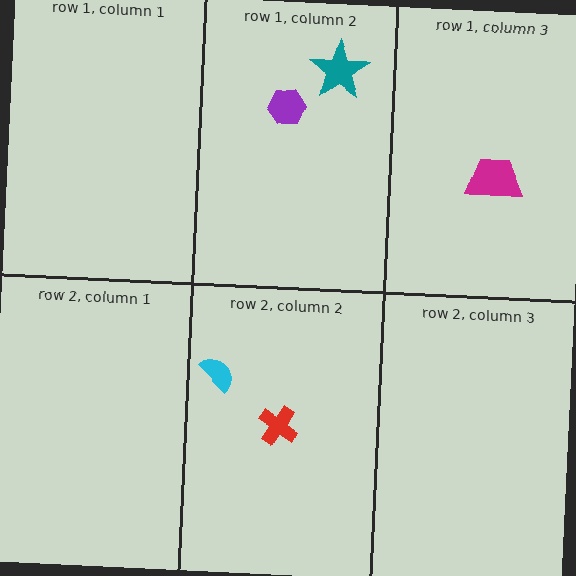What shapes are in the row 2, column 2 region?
The red cross, the cyan semicircle.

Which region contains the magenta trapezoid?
The row 1, column 3 region.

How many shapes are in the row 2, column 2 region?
2.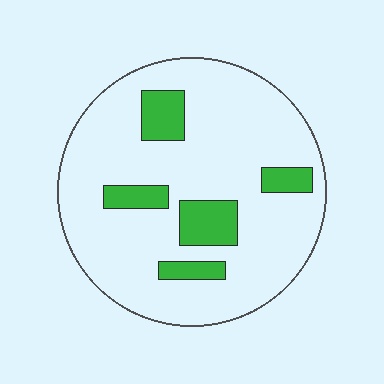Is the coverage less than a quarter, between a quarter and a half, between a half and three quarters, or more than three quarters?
Less than a quarter.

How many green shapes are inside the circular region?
5.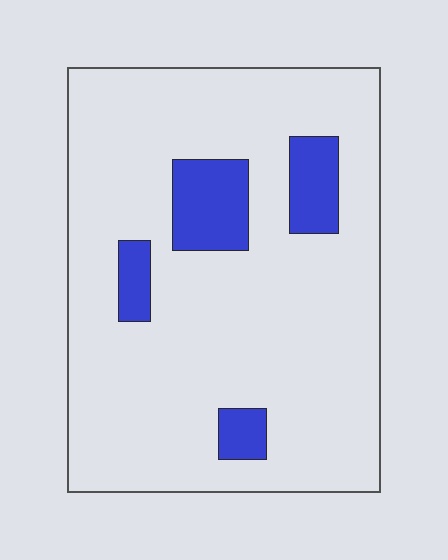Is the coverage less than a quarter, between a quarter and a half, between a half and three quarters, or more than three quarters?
Less than a quarter.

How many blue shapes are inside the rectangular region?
4.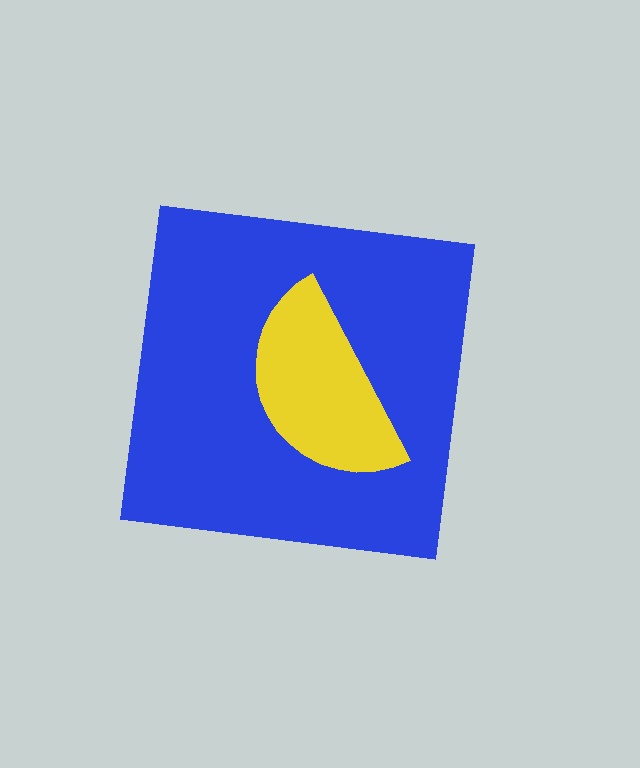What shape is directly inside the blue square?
The yellow semicircle.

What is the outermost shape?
The blue square.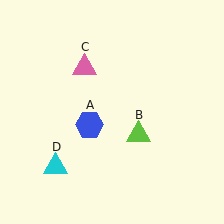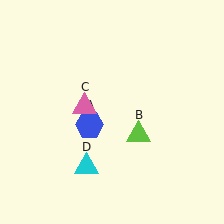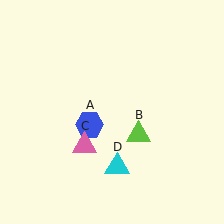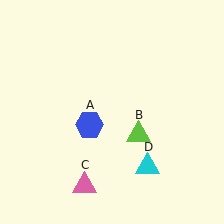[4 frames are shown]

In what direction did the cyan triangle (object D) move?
The cyan triangle (object D) moved right.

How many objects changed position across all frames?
2 objects changed position: pink triangle (object C), cyan triangle (object D).